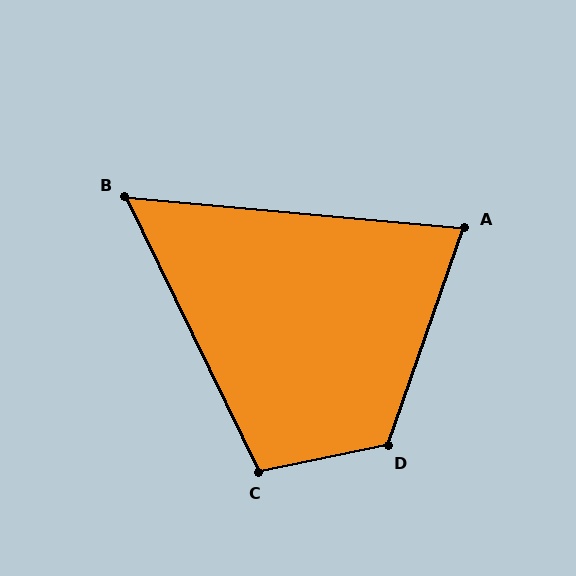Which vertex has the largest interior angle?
D, at approximately 121 degrees.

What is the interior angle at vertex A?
Approximately 76 degrees (acute).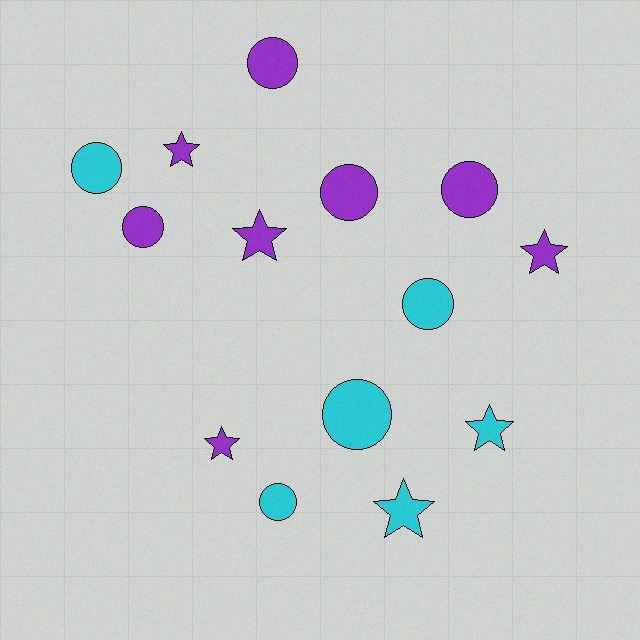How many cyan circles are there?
There are 4 cyan circles.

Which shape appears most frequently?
Circle, with 8 objects.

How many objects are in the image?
There are 14 objects.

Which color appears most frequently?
Purple, with 8 objects.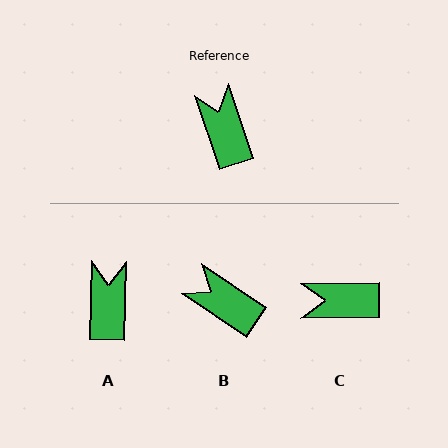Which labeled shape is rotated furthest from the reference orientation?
C, about 72 degrees away.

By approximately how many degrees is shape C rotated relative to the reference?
Approximately 72 degrees counter-clockwise.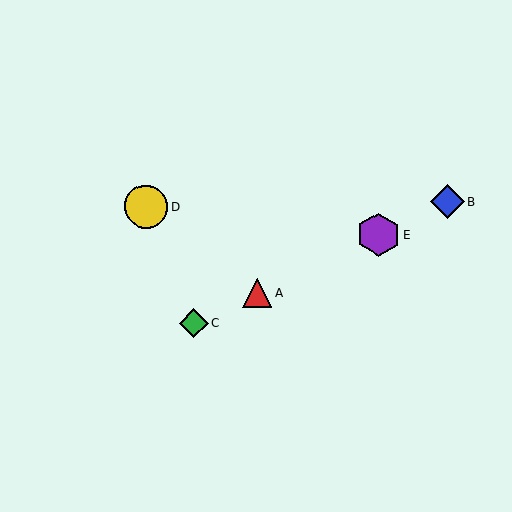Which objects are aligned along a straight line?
Objects A, B, C, E are aligned along a straight line.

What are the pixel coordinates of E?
Object E is at (379, 235).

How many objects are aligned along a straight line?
4 objects (A, B, C, E) are aligned along a straight line.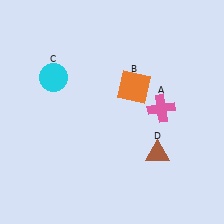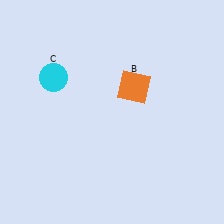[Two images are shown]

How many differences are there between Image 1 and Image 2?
There are 2 differences between the two images.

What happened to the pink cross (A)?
The pink cross (A) was removed in Image 2. It was in the top-right area of Image 1.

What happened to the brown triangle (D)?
The brown triangle (D) was removed in Image 2. It was in the bottom-right area of Image 1.